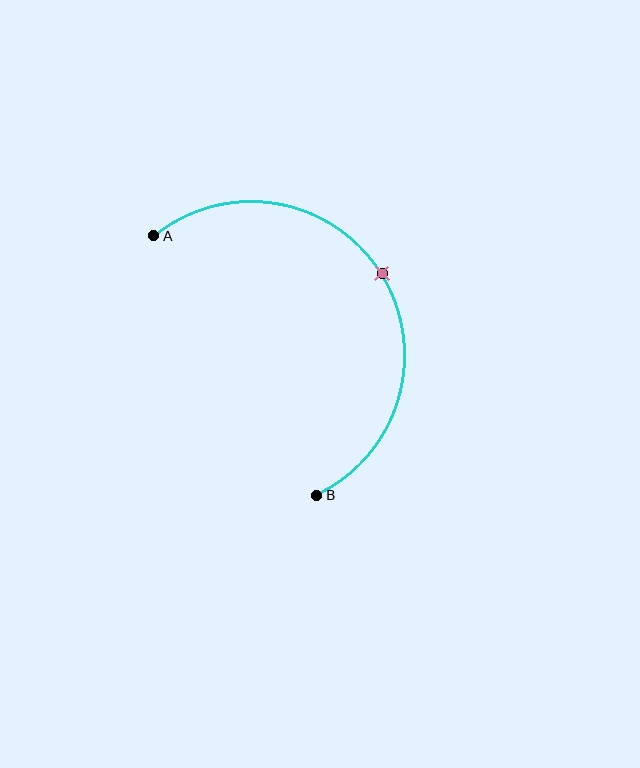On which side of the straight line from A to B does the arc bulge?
The arc bulges to the right of the straight line connecting A and B.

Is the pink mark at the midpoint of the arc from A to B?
Yes. The pink mark lies on the arc at equal arc-length from both A and B — it is the arc midpoint.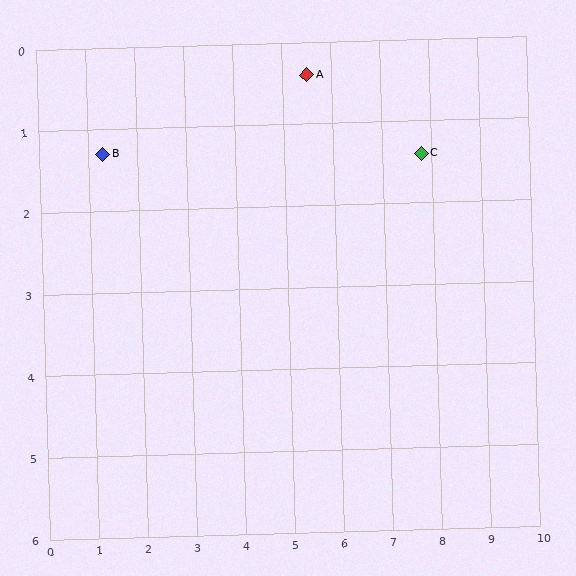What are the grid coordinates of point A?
Point A is at approximately (5.5, 0.4).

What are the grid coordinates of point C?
Point C is at approximately (7.8, 1.4).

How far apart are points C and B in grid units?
Points C and B are about 6.5 grid units apart.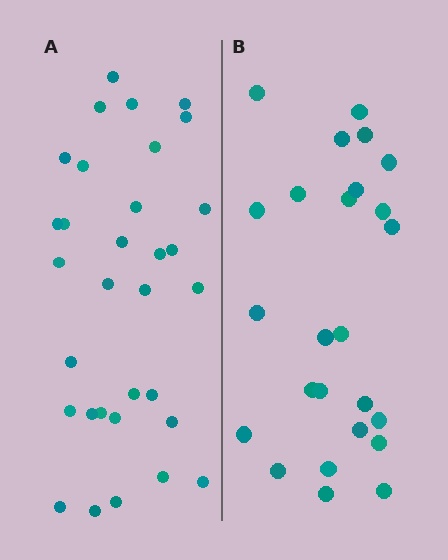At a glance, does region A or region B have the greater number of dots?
Region A (the left region) has more dots.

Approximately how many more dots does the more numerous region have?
Region A has roughly 8 or so more dots than region B.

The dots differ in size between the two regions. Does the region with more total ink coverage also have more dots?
No. Region B has more total ink coverage because its dots are larger, but region A actually contains more individual dots. Total area can be misleading — the number of items is what matters here.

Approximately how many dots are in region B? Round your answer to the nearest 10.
About 20 dots. (The exact count is 25, which rounds to 20.)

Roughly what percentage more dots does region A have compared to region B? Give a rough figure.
About 30% more.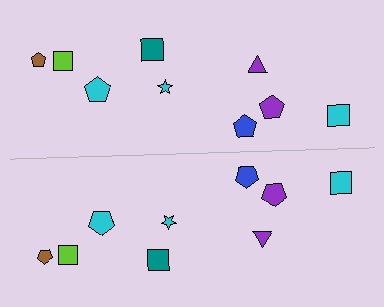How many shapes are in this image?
There are 18 shapes in this image.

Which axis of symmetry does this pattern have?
The pattern has a horizontal axis of symmetry running through the center of the image.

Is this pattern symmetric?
Yes, this pattern has bilateral (reflection) symmetry.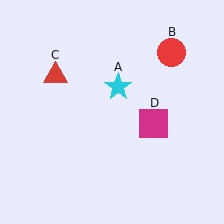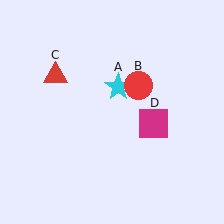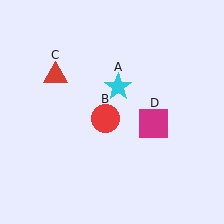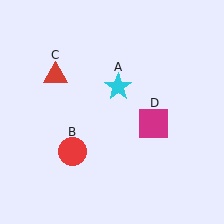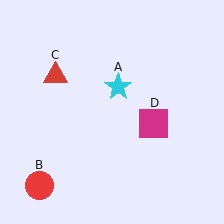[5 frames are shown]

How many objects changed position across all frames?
1 object changed position: red circle (object B).